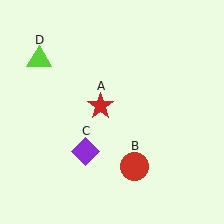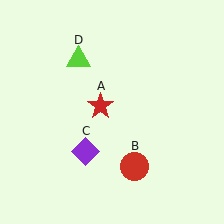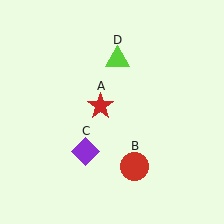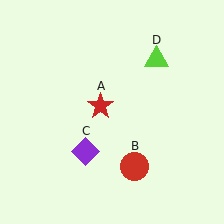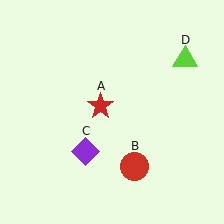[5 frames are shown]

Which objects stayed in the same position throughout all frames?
Red star (object A) and red circle (object B) and purple diamond (object C) remained stationary.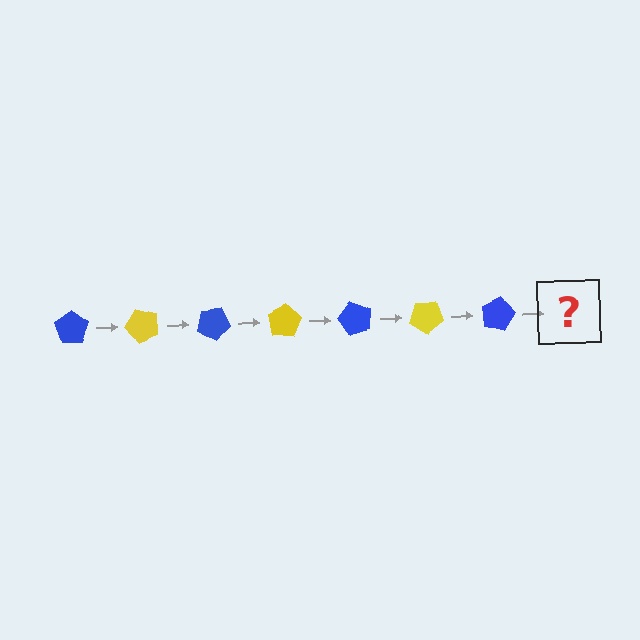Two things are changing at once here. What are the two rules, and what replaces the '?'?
The two rules are that it rotates 50 degrees each step and the color cycles through blue and yellow. The '?' should be a yellow pentagon, rotated 350 degrees from the start.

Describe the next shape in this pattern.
It should be a yellow pentagon, rotated 350 degrees from the start.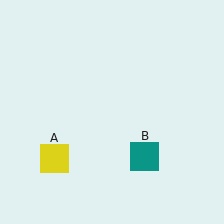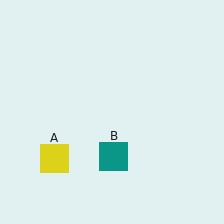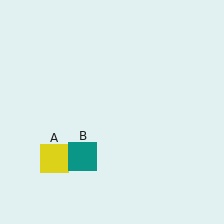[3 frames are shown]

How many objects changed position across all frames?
1 object changed position: teal square (object B).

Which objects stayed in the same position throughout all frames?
Yellow square (object A) remained stationary.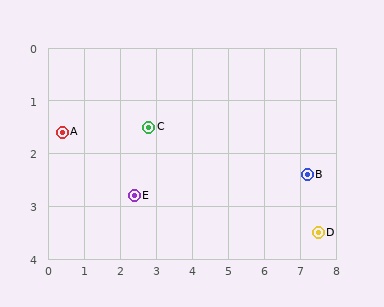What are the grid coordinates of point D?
Point D is at approximately (7.5, 3.5).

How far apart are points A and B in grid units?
Points A and B are about 6.8 grid units apart.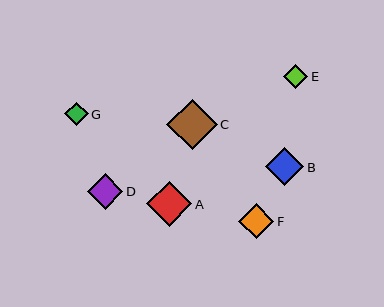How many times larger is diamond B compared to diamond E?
Diamond B is approximately 1.6 times the size of diamond E.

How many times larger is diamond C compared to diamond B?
Diamond C is approximately 1.3 times the size of diamond B.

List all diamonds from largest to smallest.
From largest to smallest: C, A, B, D, F, E, G.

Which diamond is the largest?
Diamond C is the largest with a size of approximately 51 pixels.